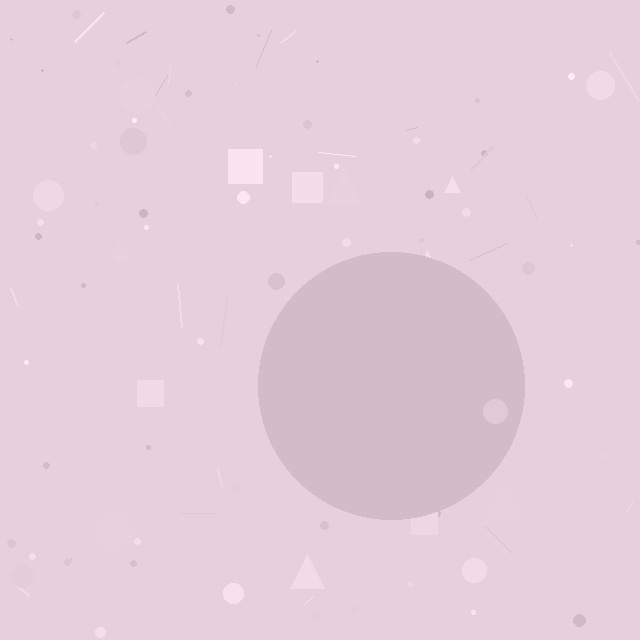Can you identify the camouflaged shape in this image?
The camouflaged shape is a circle.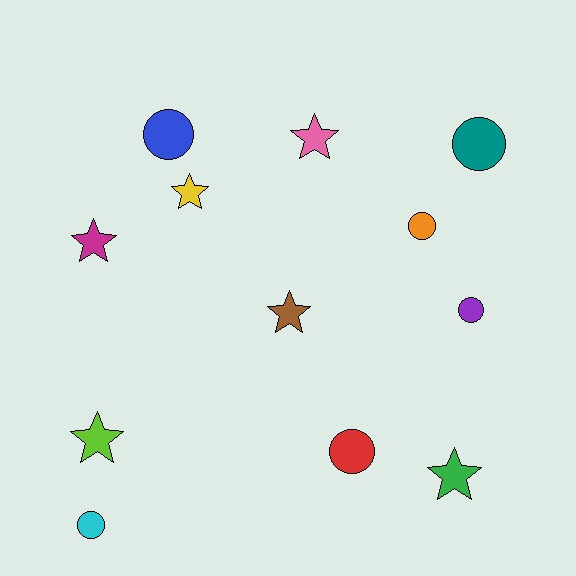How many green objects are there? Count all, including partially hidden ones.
There is 1 green object.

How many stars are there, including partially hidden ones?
There are 6 stars.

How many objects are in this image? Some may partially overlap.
There are 12 objects.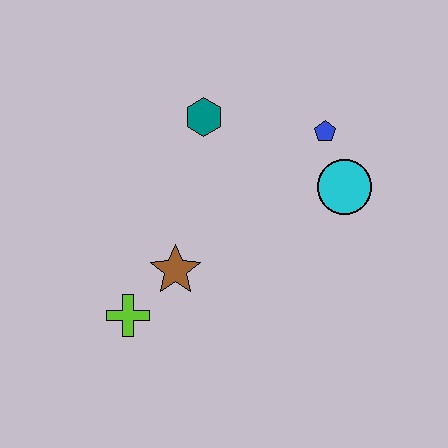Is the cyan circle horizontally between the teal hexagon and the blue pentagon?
No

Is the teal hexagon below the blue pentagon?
No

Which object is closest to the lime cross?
The brown star is closest to the lime cross.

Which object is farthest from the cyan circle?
The lime cross is farthest from the cyan circle.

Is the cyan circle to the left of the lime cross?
No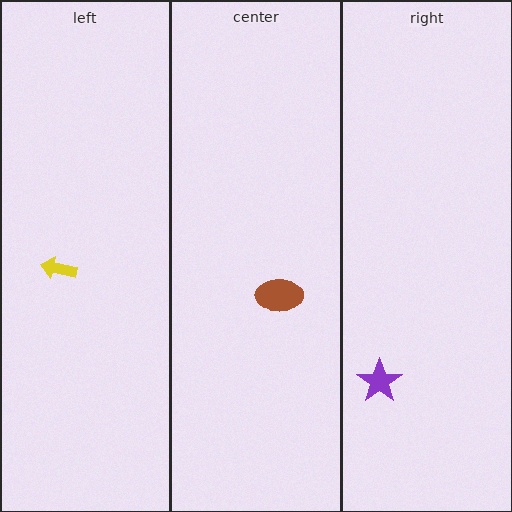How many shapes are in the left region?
1.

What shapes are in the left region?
The yellow arrow.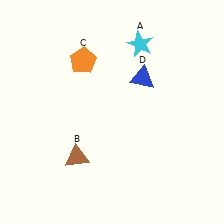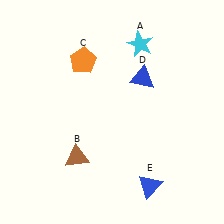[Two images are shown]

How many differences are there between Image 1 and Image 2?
There is 1 difference between the two images.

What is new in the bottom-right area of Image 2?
A blue triangle (E) was added in the bottom-right area of Image 2.